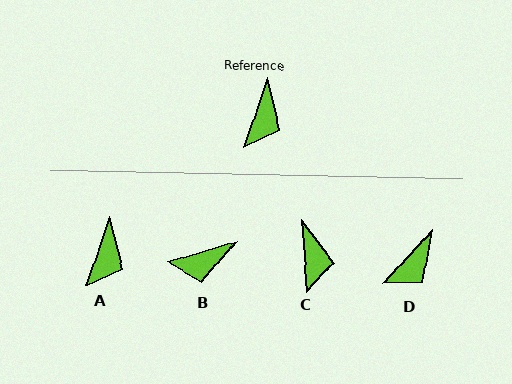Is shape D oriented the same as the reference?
No, it is off by about 24 degrees.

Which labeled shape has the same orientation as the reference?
A.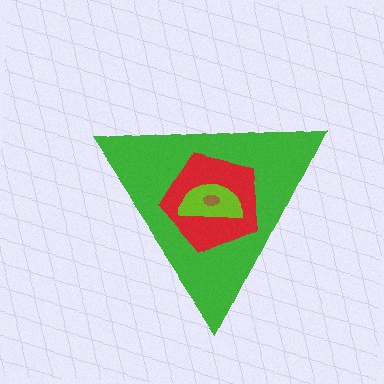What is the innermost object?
The brown ellipse.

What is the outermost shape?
The green triangle.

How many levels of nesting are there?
4.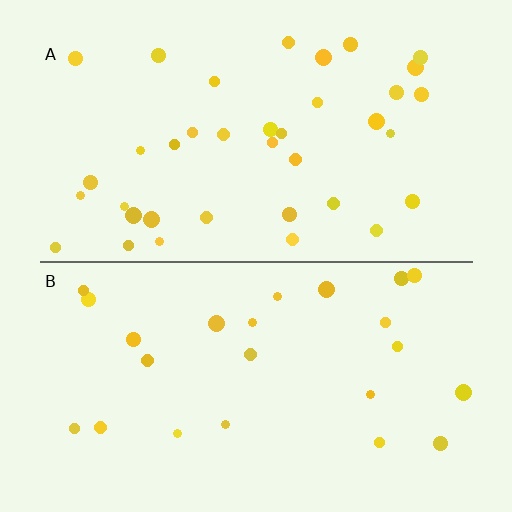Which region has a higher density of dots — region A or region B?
A (the top).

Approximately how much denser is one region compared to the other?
Approximately 1.6× — region A over region B.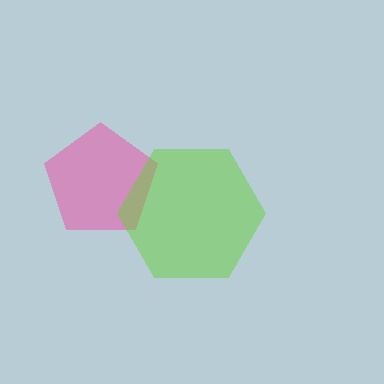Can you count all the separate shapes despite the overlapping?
Yes, there are 2 separate shapes.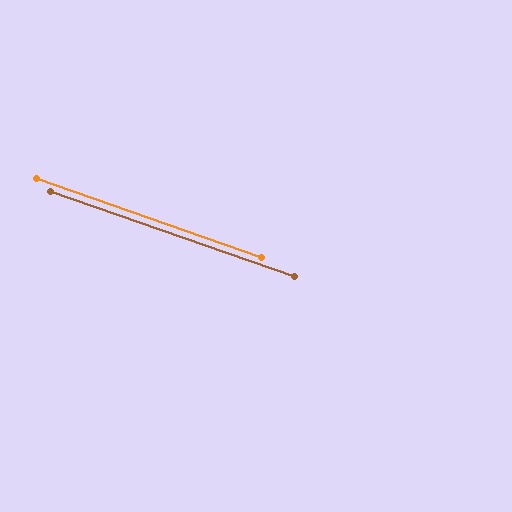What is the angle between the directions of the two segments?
Approximately 0 degrees.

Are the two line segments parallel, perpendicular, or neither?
Parallel — their directions differ by only 0.1°.